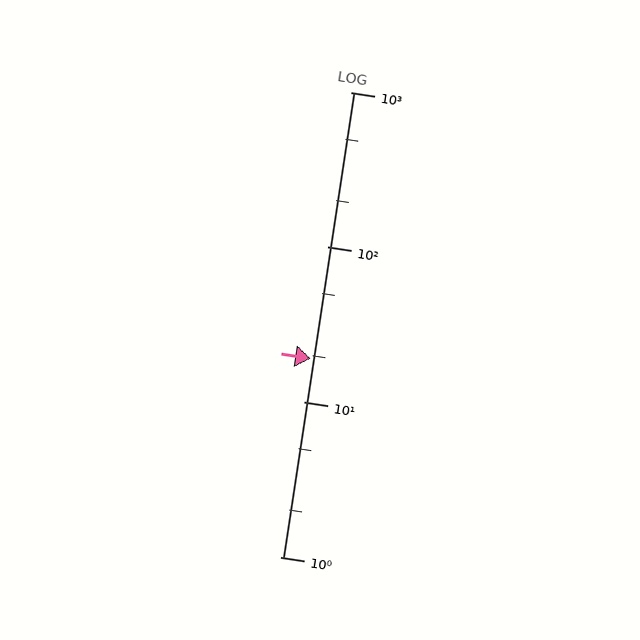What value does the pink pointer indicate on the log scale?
The pointer indicates approximately 19.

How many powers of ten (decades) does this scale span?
The scale spans 3 decades, from 1 to 1000.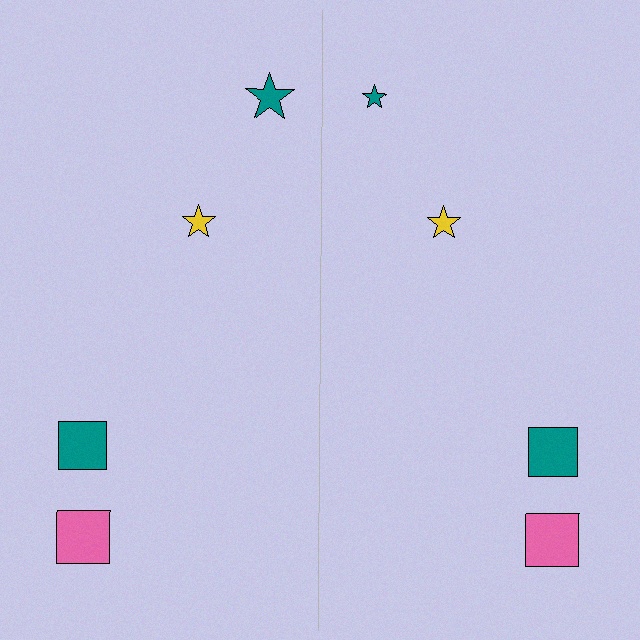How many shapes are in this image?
There are 8 shapes in this image.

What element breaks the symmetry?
The teal star on the right side has a different size than its mirror counterpart.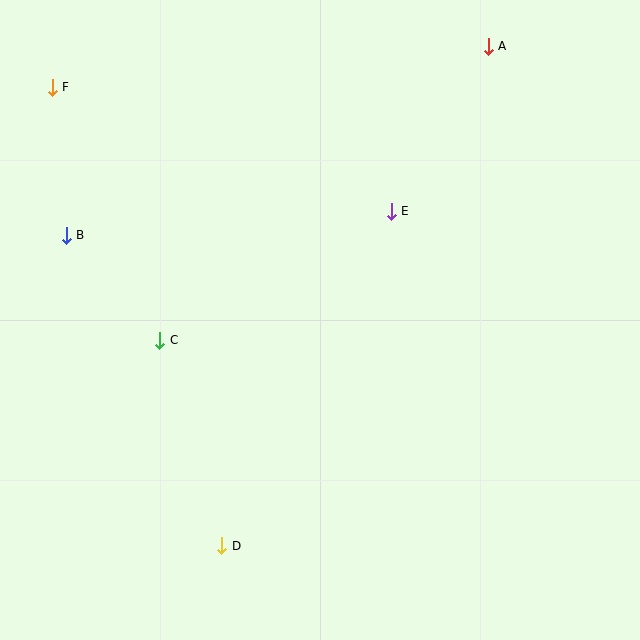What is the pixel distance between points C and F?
The distance between C and F is 275 pixels.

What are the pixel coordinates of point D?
Point D is at (222, 546).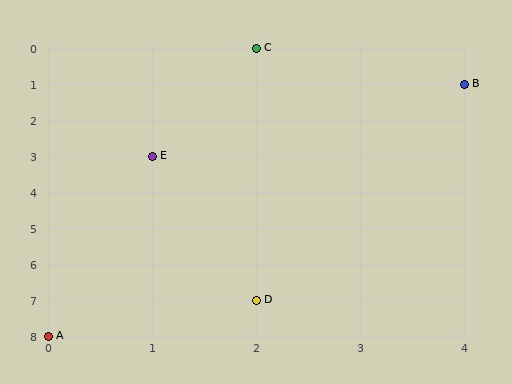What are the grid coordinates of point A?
Point A is at grid coordinates (0, 8).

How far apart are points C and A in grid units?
Points C and A are 2 columns and 8 rows apart (about 8.2 grid units diagonally).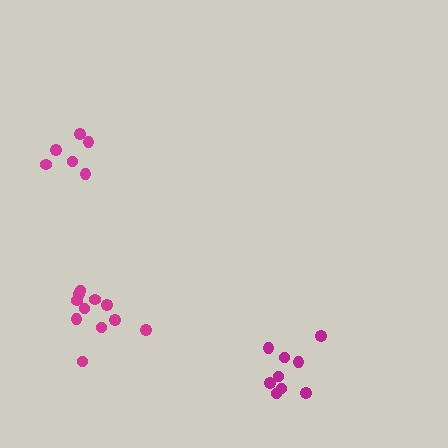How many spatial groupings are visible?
There are 3 spatial groupings.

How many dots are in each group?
Group 1: 6 dots, Group 2: 11 dots, Group 3: 9 dots (26 total).